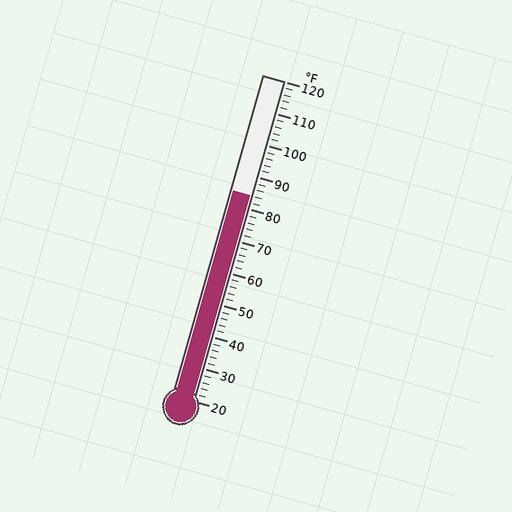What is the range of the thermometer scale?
The thermometer scale ranges from 20°F to 120°F.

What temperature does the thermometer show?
The thermometer shows approximately 84°F.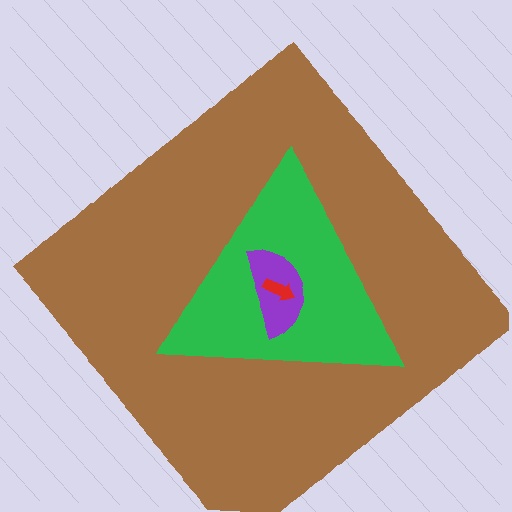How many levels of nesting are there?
4.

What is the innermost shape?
The red arrow.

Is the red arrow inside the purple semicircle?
Yes.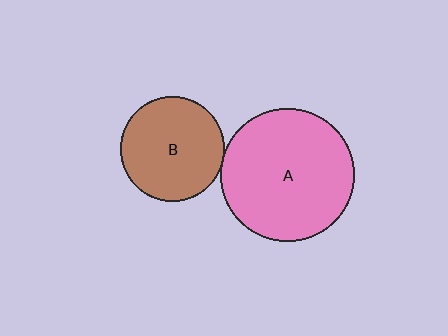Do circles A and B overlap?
Yes.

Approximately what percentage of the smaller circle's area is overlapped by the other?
Approximately 5%.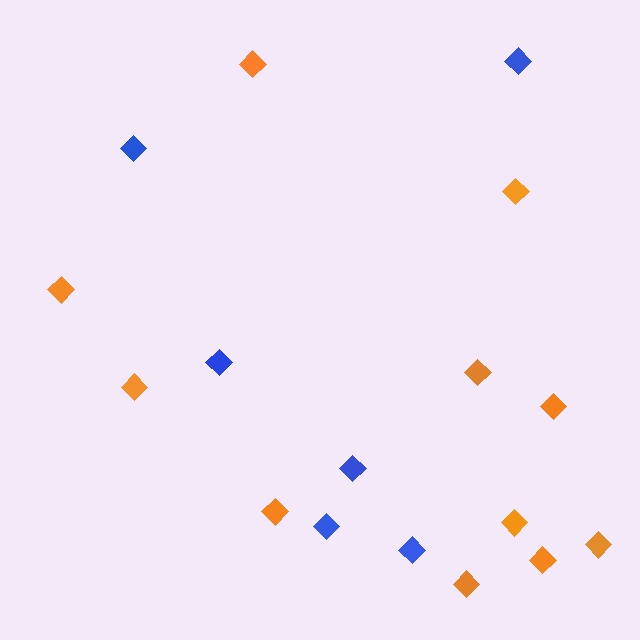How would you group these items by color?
There are 2 groups: one group of orange diamonds (11) and one group of blue diamonds (6).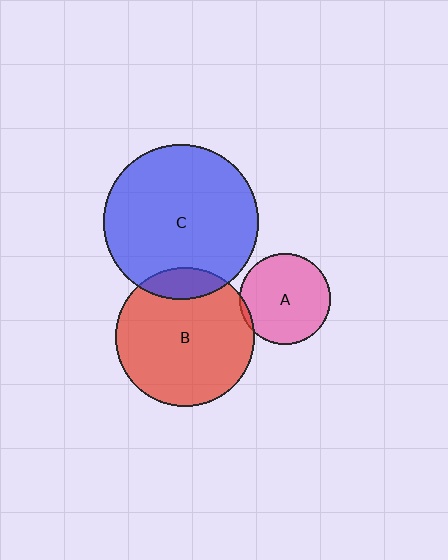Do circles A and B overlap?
Yes.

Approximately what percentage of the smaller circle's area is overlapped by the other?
Approximately 5%.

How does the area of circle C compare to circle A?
Approximately 2.9 times.